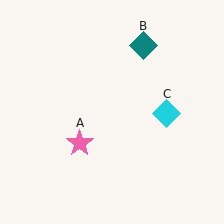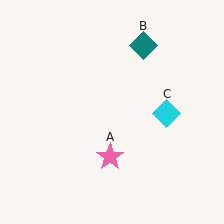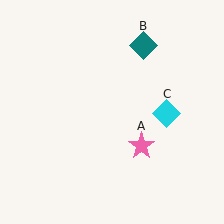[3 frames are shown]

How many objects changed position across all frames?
1 object changed position: pink star (object A).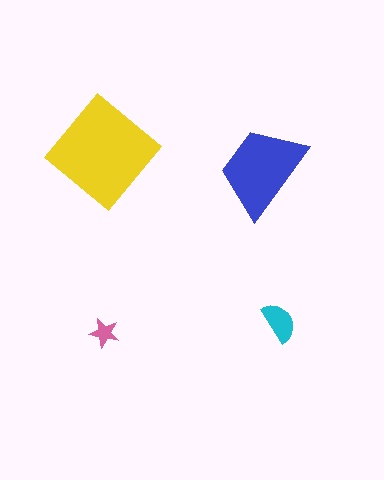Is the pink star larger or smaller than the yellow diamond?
Smaller.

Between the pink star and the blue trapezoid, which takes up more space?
The blue trapezoid.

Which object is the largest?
The yellow diamond.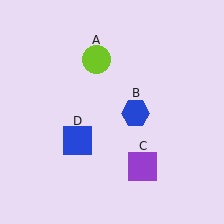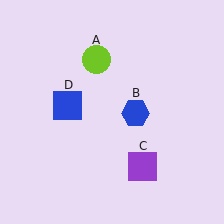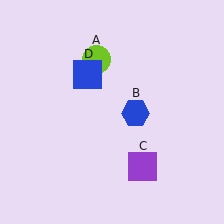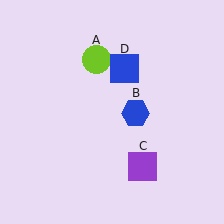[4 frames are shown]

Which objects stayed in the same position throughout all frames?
Lime circle (object A) and blue hexagon (object B) and purple square (object C) remained stationary.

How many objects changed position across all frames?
1 object changed position: blue square (object D).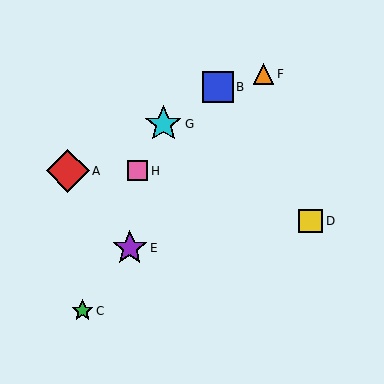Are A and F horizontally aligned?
No, A is at y≈171 and F is at y≈74.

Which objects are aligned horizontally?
Objects A, H are aligned horizontally.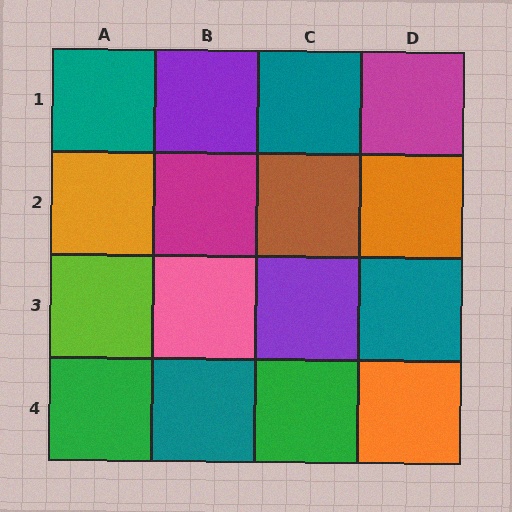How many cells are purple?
2 cells are purple.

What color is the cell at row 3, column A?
Lime.